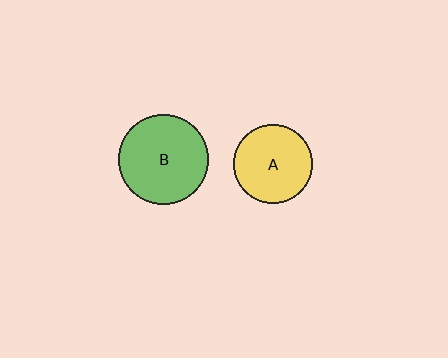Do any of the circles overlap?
No, none of the circles overlap.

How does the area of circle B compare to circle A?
Approximately 1.3 times.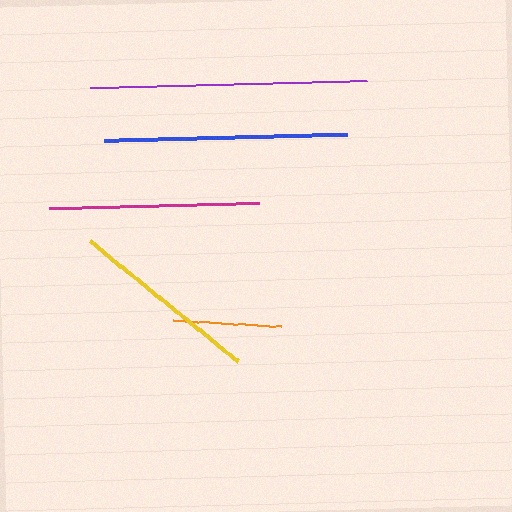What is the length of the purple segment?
The purple segment is approximately 277 pixels long.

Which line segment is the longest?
The purple line is the longest at approximately 277 pixels.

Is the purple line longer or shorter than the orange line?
The purple line is longer than the orange line.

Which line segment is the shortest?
The orange line is the shortest at approximately 109 pixels.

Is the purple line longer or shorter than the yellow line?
The purple line is longer than the yellow line.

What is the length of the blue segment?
The blue segment is approximately 243 pixels long.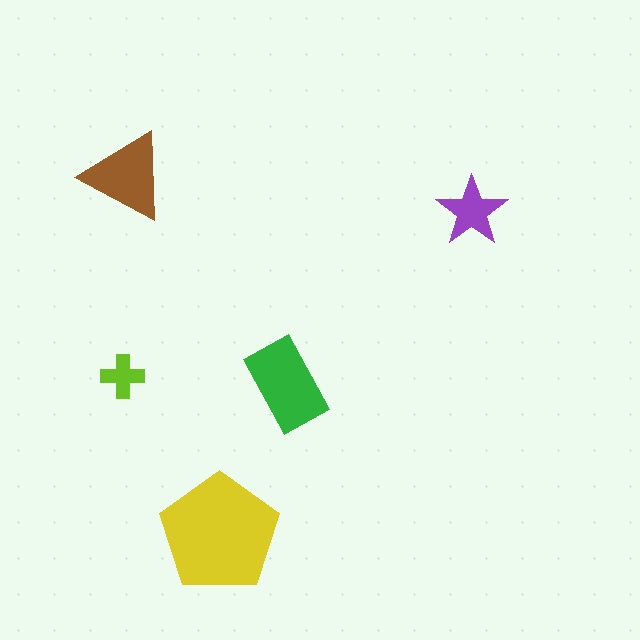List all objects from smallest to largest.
The lime cross, the purple star, the brown triangle, the green rectangle, the yellow pentagon.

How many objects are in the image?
There are 5 objects in the image.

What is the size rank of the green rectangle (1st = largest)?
2nd.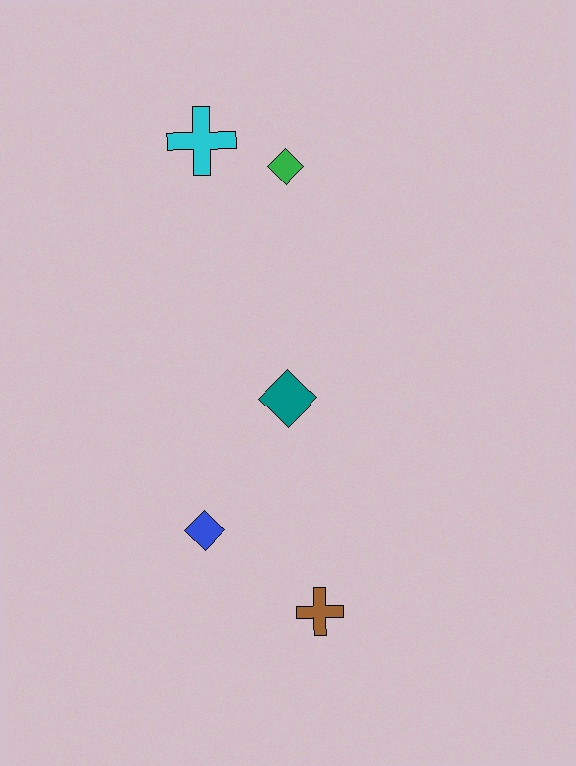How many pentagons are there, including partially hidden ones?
There are no pentagons.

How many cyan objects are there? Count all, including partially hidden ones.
There is 1 cyan object.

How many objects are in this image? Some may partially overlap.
There are 5 objects.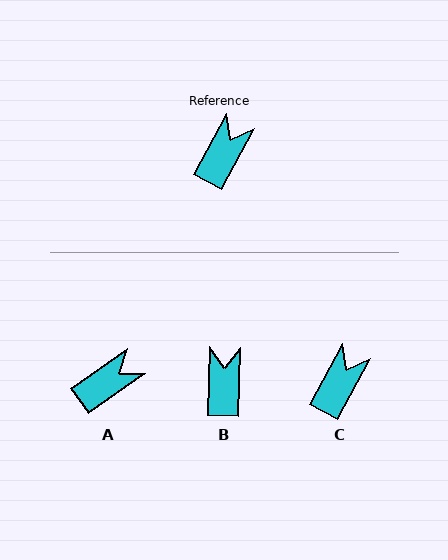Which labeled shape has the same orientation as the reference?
C.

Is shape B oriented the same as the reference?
No, it is off by about 27 degrees.